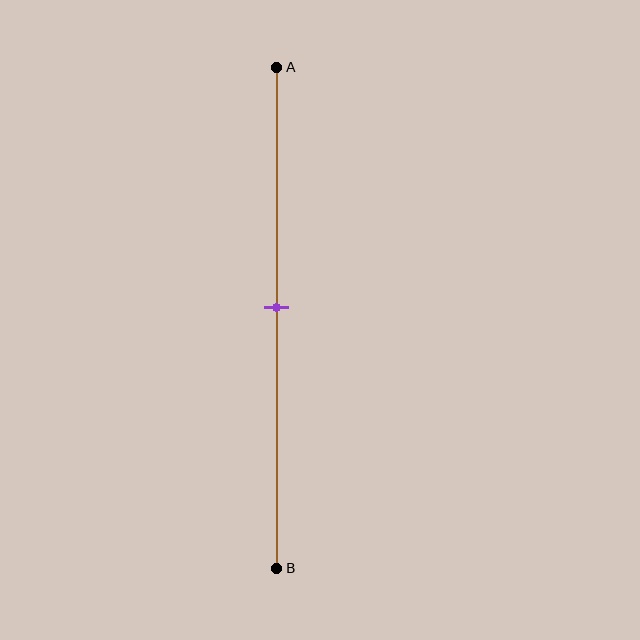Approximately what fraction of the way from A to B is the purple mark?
The purple mark is approximately 50% of the way from A to B.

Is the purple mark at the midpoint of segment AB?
Yes, the mark is approximately at the midpoint.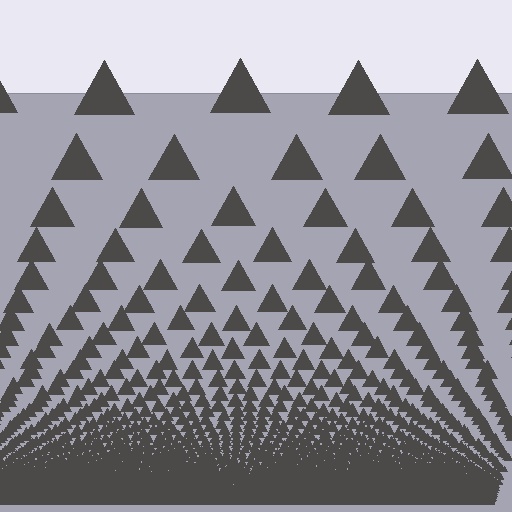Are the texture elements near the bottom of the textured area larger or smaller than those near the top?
Smaller. The gradient is inverted — elements near the bottom are smaller and denser.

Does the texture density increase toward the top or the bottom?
Density increases toward the bottom.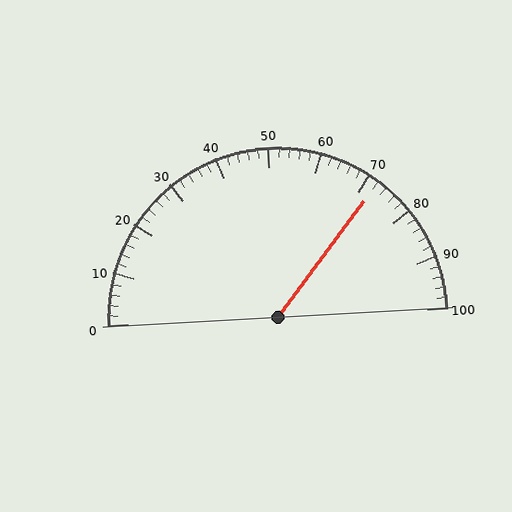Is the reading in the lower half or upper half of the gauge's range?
The reading is in the upper half of the range (0 to 100).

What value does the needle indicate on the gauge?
The needle indicates approximately 72.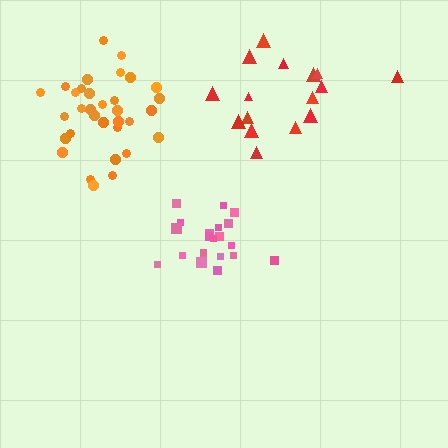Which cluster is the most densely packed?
Pink.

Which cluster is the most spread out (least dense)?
Red.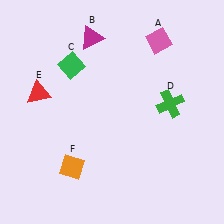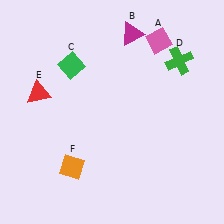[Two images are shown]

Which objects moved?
The objects that moved are: the magenta triangle (B), the green cross (D).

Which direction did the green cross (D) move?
The green cross (D) moved up.